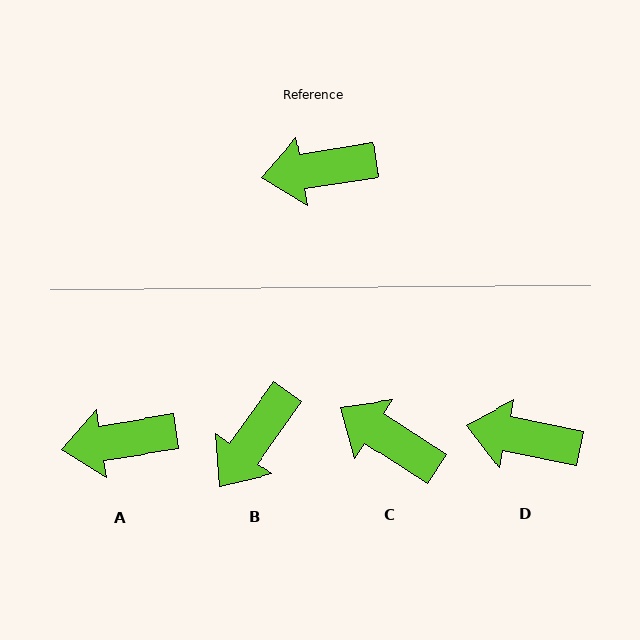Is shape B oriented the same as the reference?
No, it is off by about 46 degrees.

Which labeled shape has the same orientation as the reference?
A.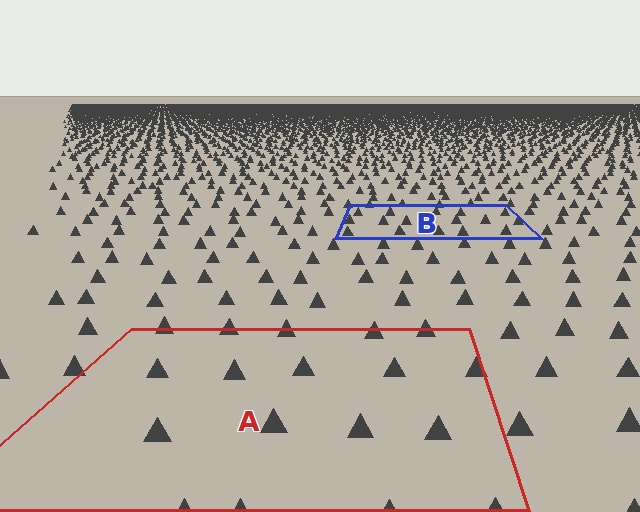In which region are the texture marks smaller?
The texture marks are smaller in region B, because it is farther away.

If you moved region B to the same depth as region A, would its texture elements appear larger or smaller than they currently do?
They would appear larger. At a closer depth, the same texture elements are projected at a bigger on-screen size.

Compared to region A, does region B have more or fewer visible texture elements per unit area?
Region B has more texture elements per unit area — they are packed more densely because it is farther away.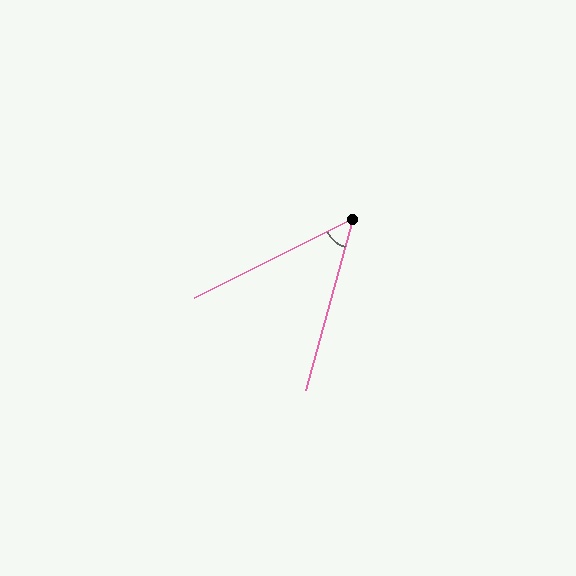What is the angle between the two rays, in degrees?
Approximately 48 degrees.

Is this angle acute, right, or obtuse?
It is acute.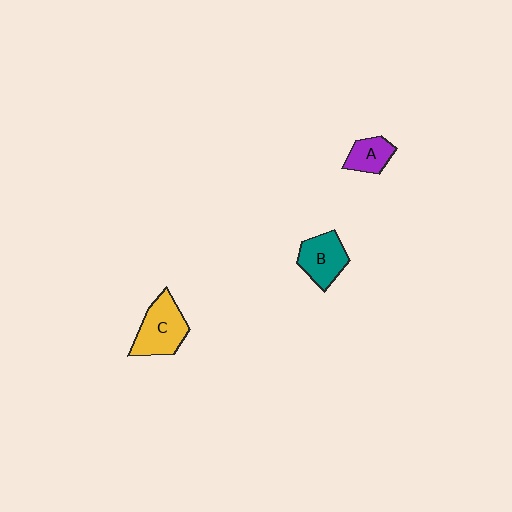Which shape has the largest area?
Shape C (yellow).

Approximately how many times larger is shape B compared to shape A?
Approximately 1.4 times.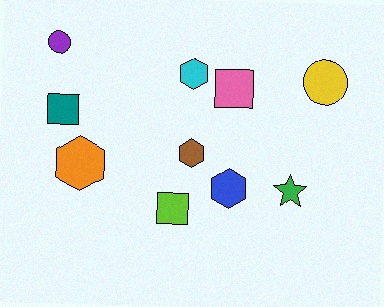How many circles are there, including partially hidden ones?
There are 2 circles.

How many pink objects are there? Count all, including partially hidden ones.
There is 1 pink object.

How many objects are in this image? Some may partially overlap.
There are 10 objects.